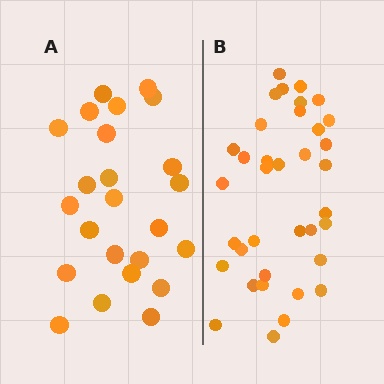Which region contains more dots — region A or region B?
Region B (the right region) has more dots.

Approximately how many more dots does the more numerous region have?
Region B has roughly 12 or so more dots than region A.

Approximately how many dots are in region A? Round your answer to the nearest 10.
About 20 dots. (The exact count is 24, which rounds to 20.)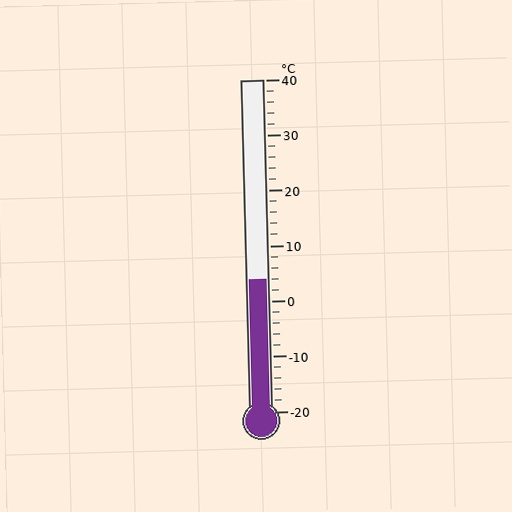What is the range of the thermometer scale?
The thermometer scale ranges from -20°C to 40°C.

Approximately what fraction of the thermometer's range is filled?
The thermometer is filled to approximately 40% of its range.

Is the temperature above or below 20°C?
The temperature is below 20°C.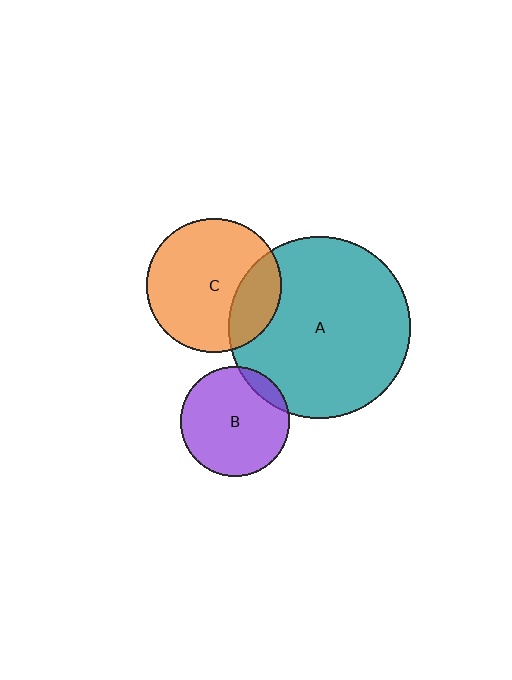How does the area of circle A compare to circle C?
Approximately 1.8 times.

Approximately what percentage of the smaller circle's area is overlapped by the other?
Approximately 10%.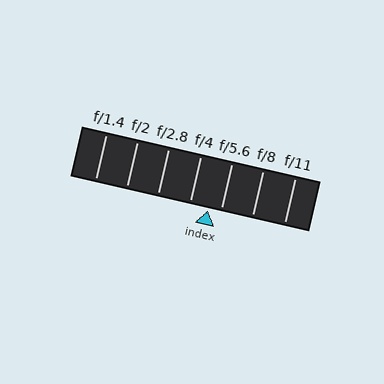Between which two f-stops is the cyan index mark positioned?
The index mark is between f/4 and f/5.6.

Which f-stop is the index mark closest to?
The index mark is closest to f/5.6.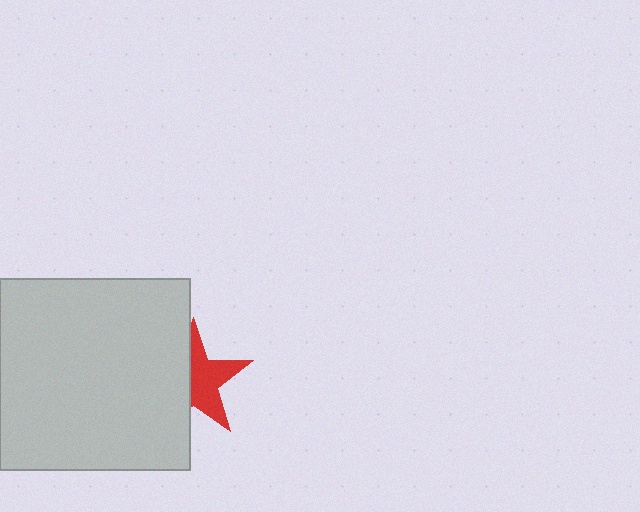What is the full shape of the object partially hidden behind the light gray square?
The partially hidden object is a red star.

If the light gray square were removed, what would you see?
You would see the complete red star.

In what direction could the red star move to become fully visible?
The red star could move right. That would shift it out from behind the light gray square entirely.